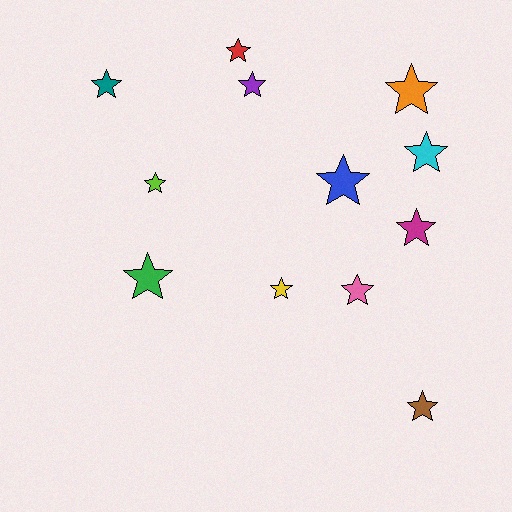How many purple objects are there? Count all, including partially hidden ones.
There is 1 purple object.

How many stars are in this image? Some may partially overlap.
There are 12 stars.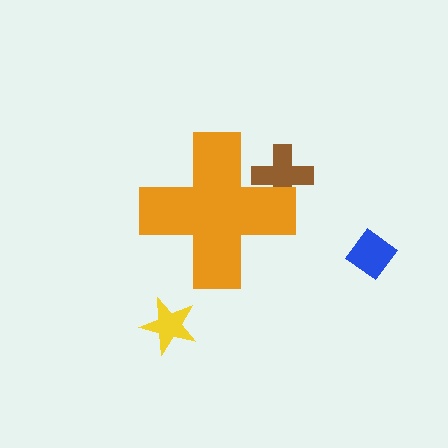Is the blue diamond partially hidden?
No, the blue diamond is fully visible.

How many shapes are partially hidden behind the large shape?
1 shape is partially hidden.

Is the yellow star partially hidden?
No, the yellow star is fully visible.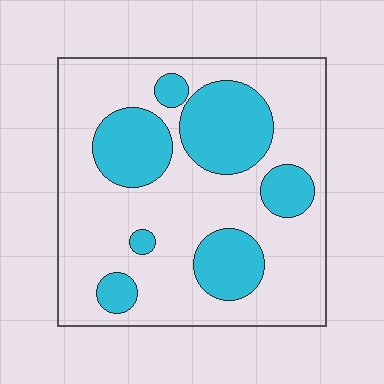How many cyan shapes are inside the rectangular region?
7.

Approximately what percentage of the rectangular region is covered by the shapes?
Approximately 30%.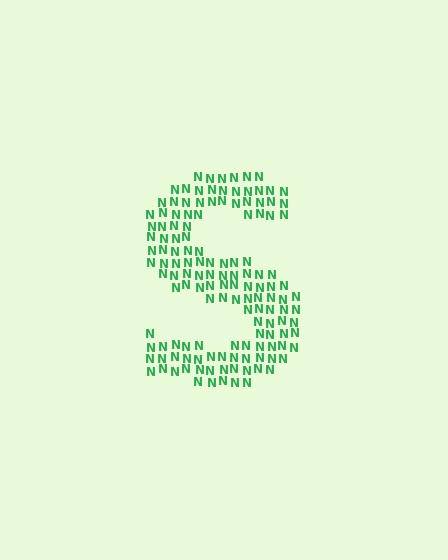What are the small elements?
The small elements are letter N's.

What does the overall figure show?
The overall figure shows the letter S.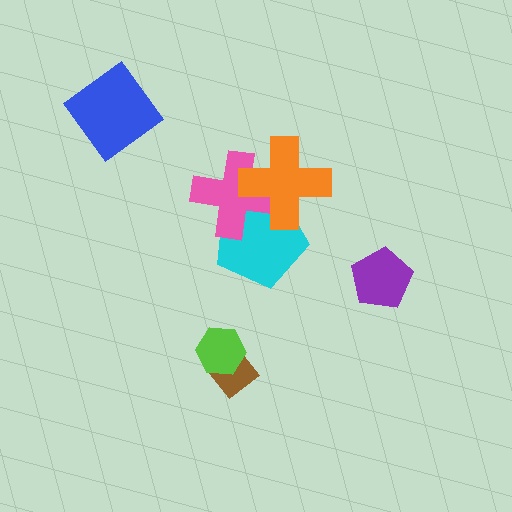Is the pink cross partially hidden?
Yes, it is partially covered by another shape.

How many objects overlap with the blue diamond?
0 objects overlap with the blue diamond.